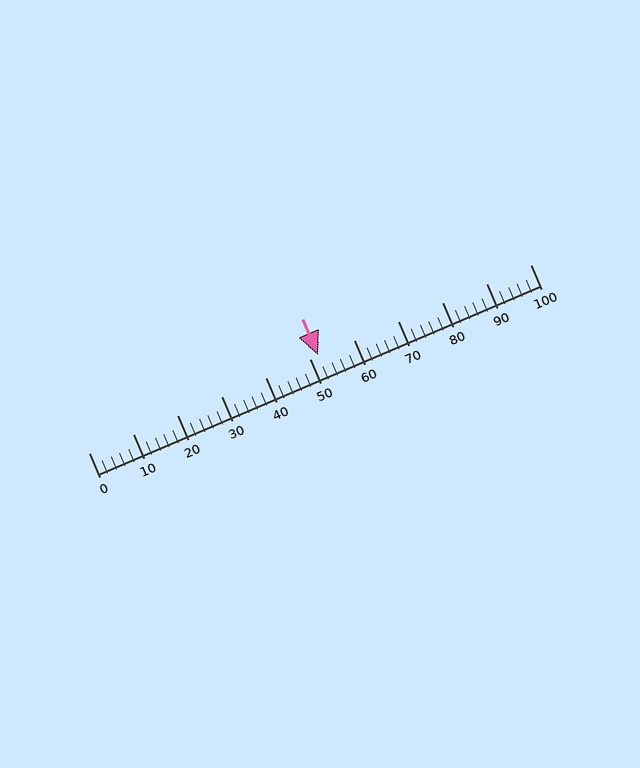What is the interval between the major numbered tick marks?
The major tick marks are spaced 10 units apart.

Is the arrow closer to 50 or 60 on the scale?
The arrow is closer to 50.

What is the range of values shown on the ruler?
The ruler shows values from 0 to 100.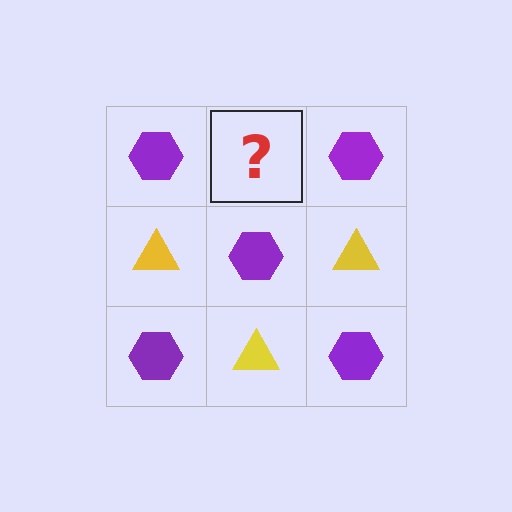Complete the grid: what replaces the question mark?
The question mark should be replaced with a yellow triangle.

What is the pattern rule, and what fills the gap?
The rule is that it alternates purple hexagon and yellow triangle in a checkerboard pattern. The gap should be filled with a yellow triangle.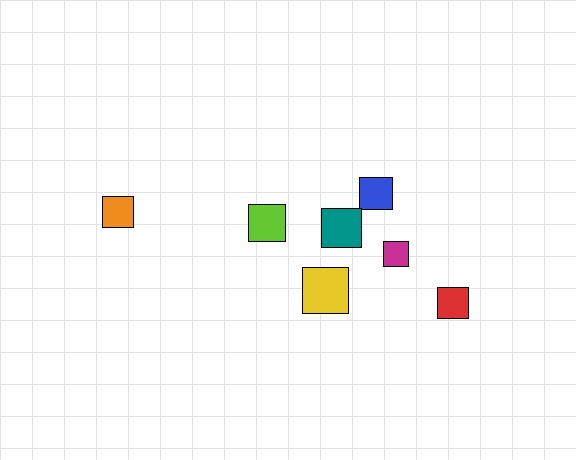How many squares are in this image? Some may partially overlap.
There are 7 squares.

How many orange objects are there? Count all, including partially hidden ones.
There is 1 orange object.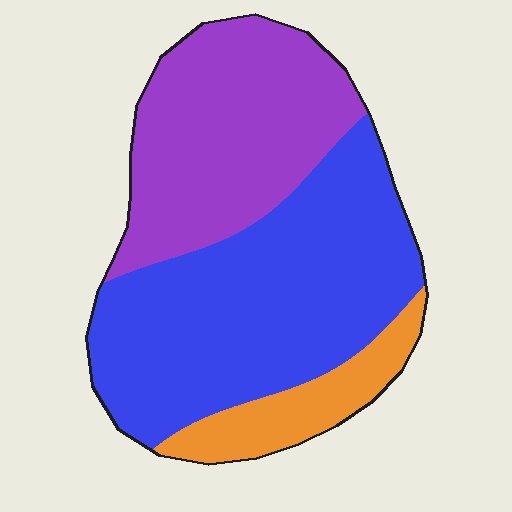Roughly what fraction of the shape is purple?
Purple covers about 35% of the shape.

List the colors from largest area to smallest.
From largest to smallest: blue, purple, orange.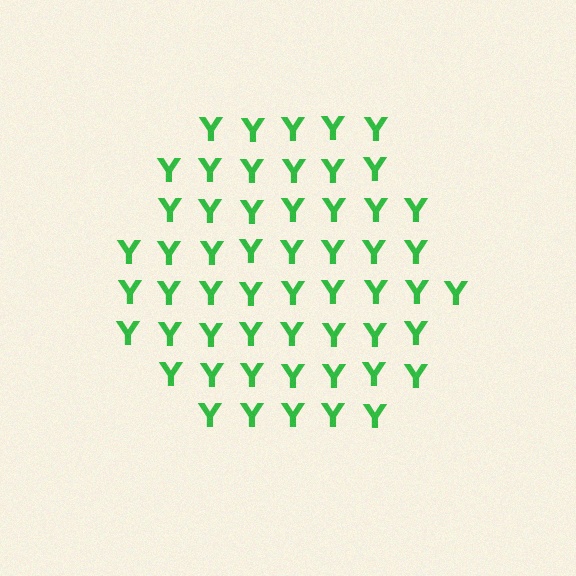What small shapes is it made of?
It is made of small letter Y's.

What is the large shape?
The large shape is a hexagon.